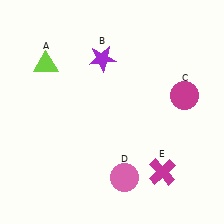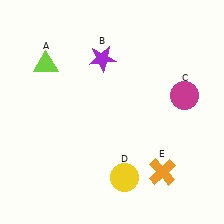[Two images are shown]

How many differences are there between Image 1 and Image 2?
There are 2 differences between the two images.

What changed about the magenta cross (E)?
In Image 1, E is magenta. In Image 2, it changed to orange.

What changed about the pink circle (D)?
In Image 1, D is pink. In Image 2, it changed to yellow.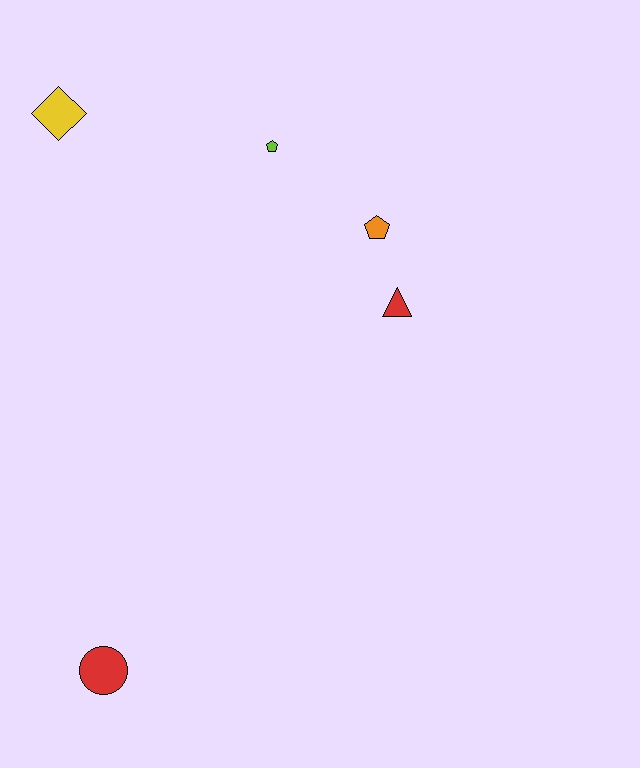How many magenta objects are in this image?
There are no magenta objects.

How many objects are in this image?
There are 5 objects.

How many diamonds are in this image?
There is 1 diamond.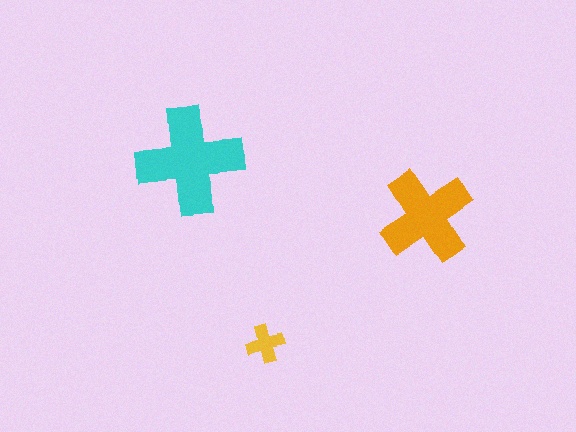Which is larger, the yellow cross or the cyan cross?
The cyan one.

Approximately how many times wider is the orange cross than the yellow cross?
About 2.5 times wider.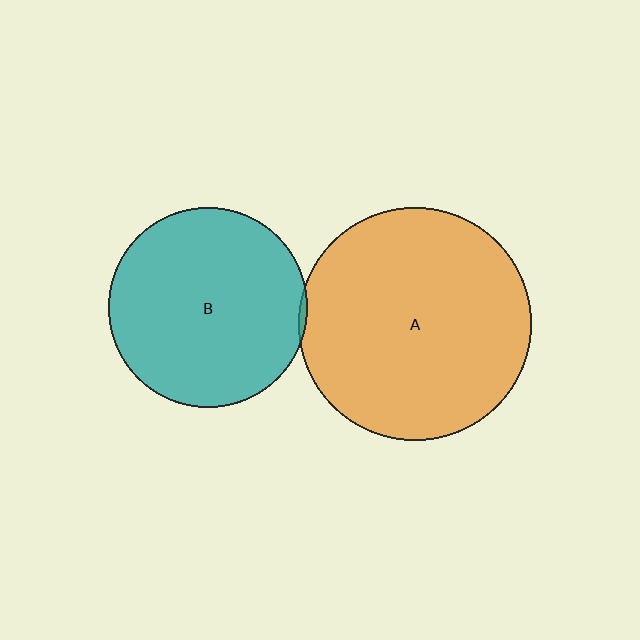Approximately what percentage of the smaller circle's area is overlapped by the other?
Approximately 5%.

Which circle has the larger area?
Circle A (orange).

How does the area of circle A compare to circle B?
Approximately 1.4 times.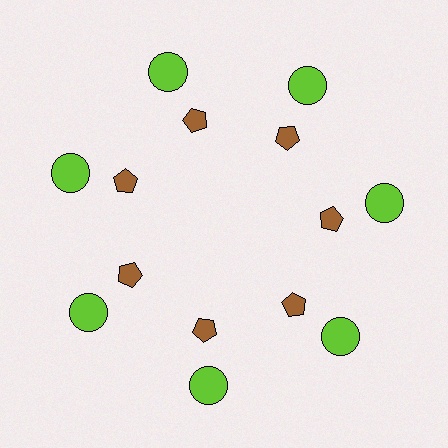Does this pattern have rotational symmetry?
Yes, this pattern has 7-fold rotational symmetry. It looks the same after rotating 51 degrees around the center.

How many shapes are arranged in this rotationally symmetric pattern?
There are 14 shapes, arranged in 7 groups of 2.